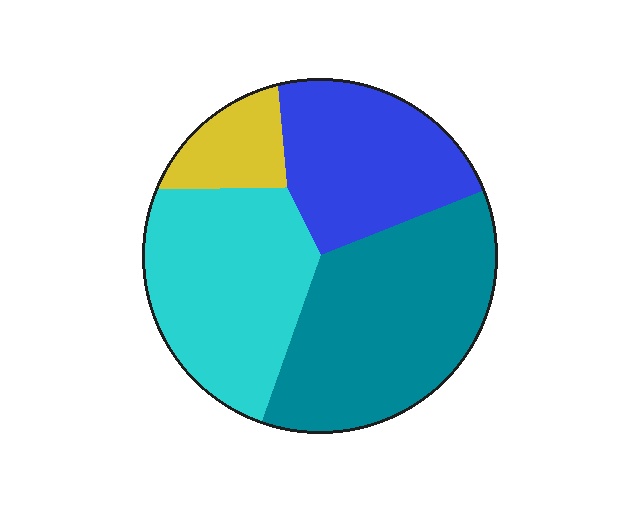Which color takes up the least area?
Yellow, at roughly 10%.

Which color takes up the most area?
Teal, at roughly 35%.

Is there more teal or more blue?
Teal.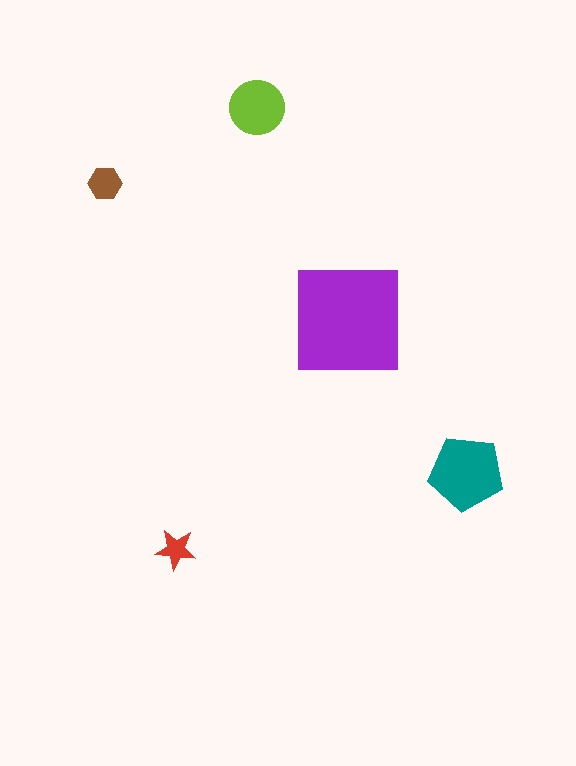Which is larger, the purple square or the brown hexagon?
The purple square.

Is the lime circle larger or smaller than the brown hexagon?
Larger.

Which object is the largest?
The purple square.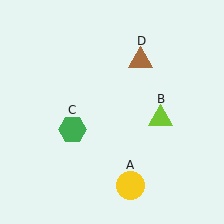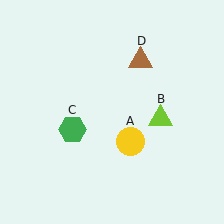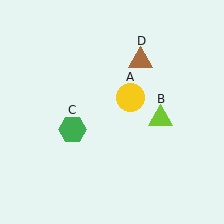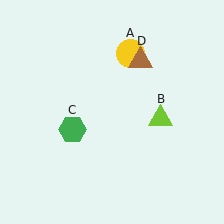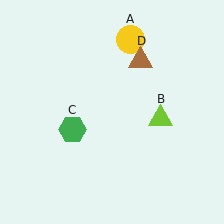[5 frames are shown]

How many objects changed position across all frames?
1 object changed position: yellow circle (object A).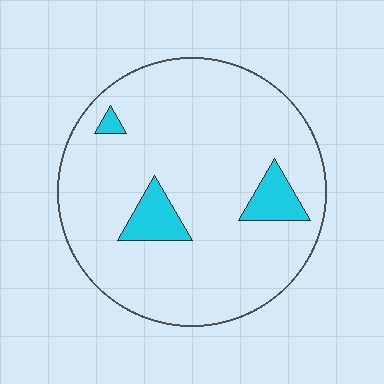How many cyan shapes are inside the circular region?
3.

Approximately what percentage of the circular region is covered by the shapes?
Approximately 10%.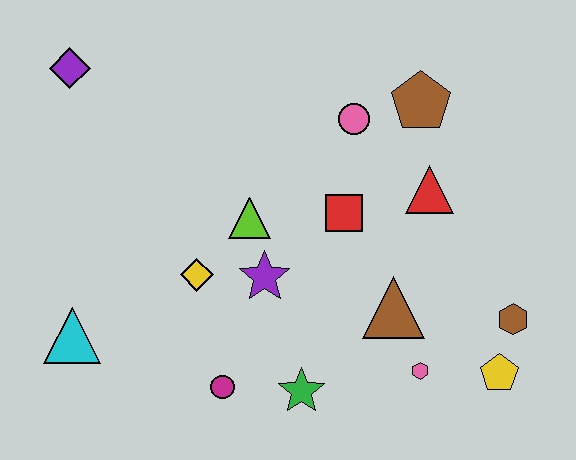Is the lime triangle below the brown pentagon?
Yes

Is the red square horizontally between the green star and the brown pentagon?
Yes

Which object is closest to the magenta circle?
The green star is closest to the magenta circle.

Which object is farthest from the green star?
The purple diamond is farthest from the green star.